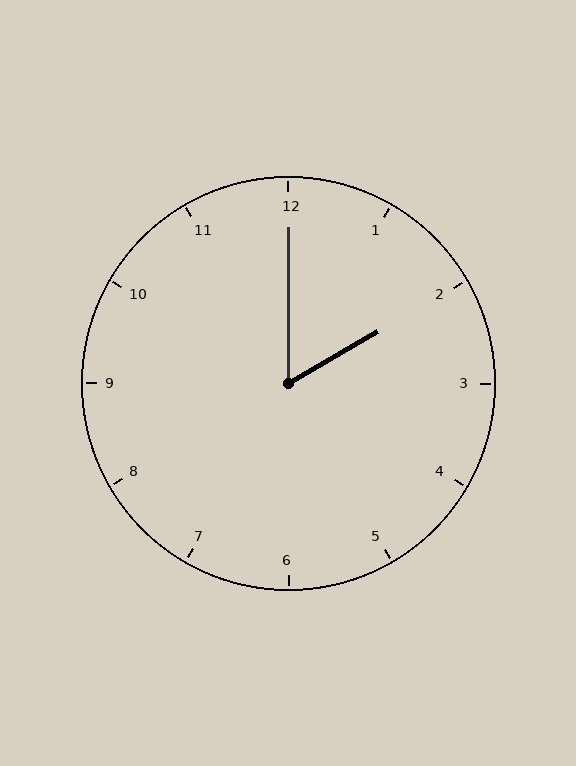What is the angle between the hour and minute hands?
Approximately 60 degrees.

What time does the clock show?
2:00.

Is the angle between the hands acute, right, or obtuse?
It is acute.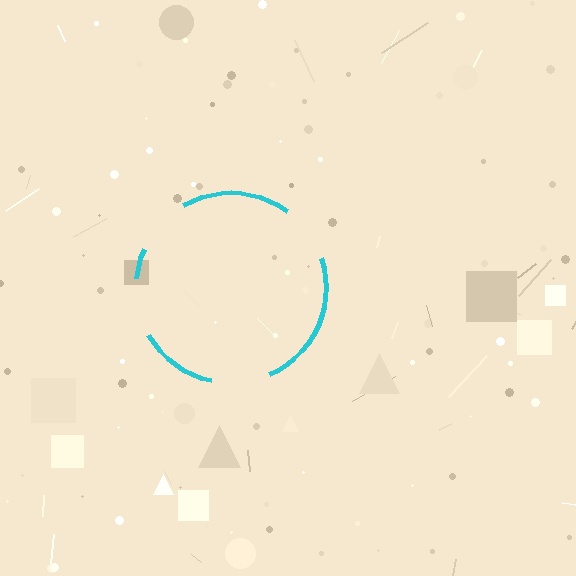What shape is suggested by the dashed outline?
The dashed outline suggests a circle.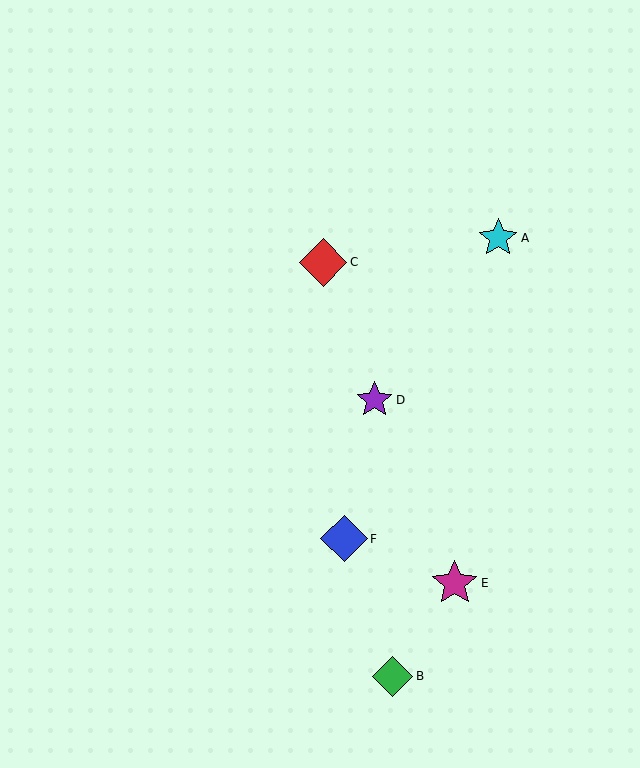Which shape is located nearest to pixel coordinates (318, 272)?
The red diamond (labeled C) at (323, 262) is nearest to that location.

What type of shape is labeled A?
Shape A is a cyan star.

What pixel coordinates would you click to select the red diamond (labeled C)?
Click at (323, 262) to select the red diamond C.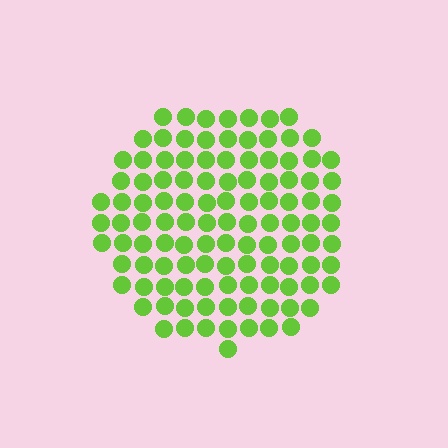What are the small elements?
The small elements are circles.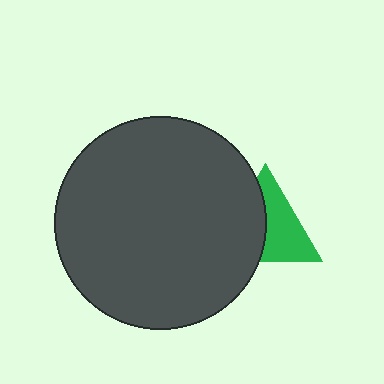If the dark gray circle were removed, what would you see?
You would see the complete green triangle.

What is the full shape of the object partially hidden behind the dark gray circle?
The partially hidden object is a green triangle.